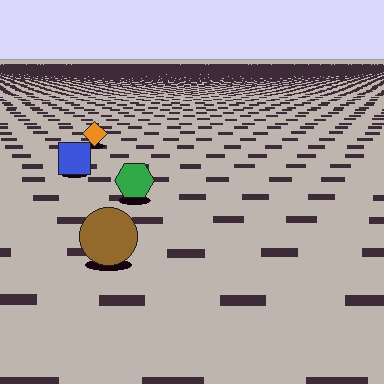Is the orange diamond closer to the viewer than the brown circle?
No. The brown circle is closer — you can tell from the texture gradient: the ground texture is coarser near it.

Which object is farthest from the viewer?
The orange diamond is farthest from the viewer. It appears smaller and the ground texture around it is denser.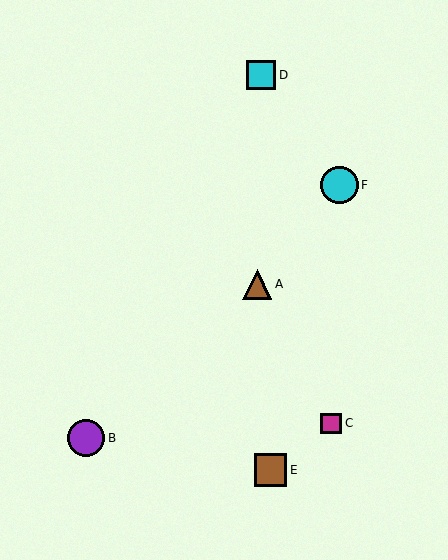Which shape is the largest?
The cyan circle (labeled F) is the largest.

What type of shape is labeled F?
Shape F is a cyan circle.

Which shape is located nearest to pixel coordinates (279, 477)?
The brown square (labeled E) at (270, 470) is nearest to that location.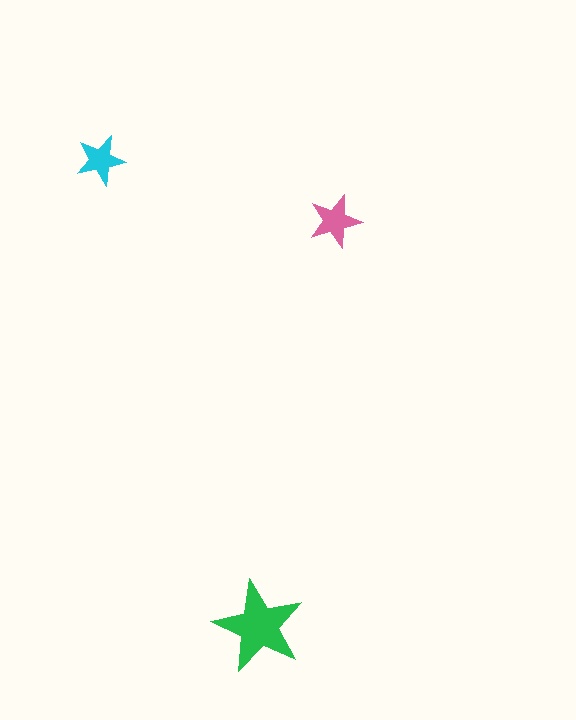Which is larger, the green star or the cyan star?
The green one.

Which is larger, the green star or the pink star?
The green one.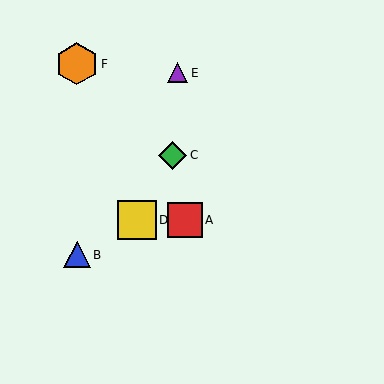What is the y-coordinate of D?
Object D is at y≈220.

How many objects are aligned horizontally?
2 objects (A, D) are aligned horizontally.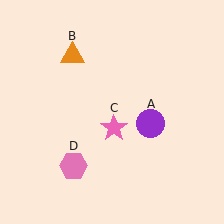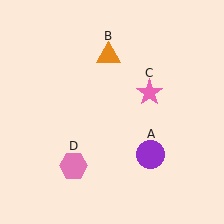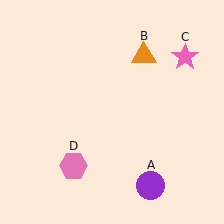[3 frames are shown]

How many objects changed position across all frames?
3 objects changed position: purple circle (object A), orange triangle (object B), pink star (object C).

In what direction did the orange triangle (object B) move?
The orange triangle (object B) moved right.